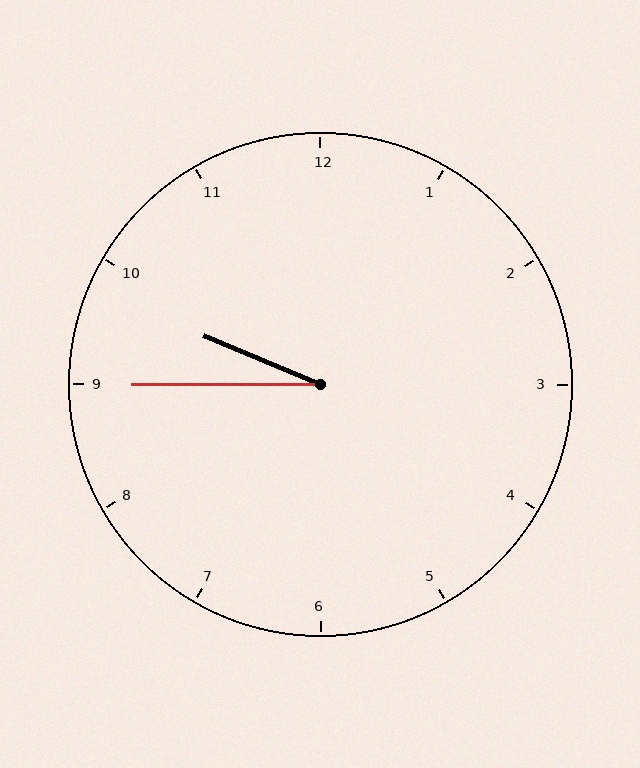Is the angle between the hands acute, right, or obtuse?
It is acute.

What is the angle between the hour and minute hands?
Approximately 22 degrees.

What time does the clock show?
9:45.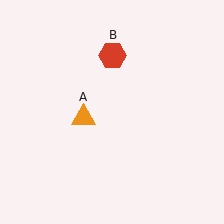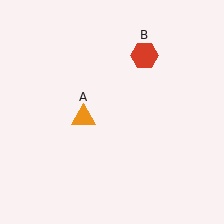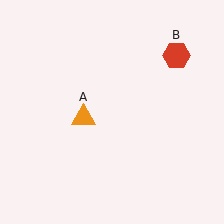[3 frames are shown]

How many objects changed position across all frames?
1 object changed position: red hexagon (object B).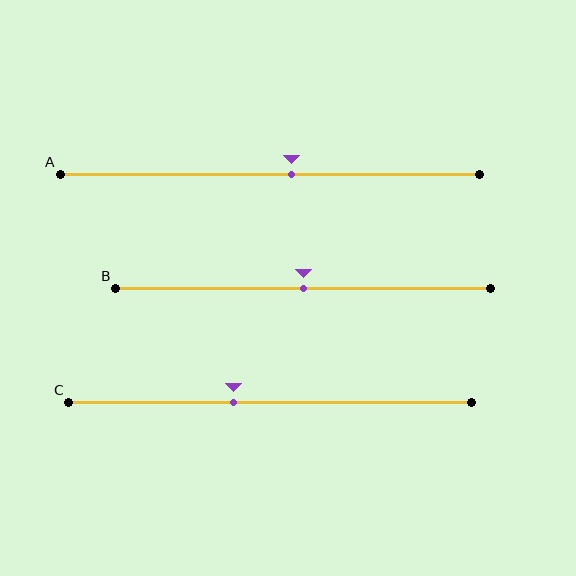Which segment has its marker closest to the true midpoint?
Segment B has its marker closest to the true midpoint.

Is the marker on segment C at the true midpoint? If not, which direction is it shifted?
No, the marker on segment C is shifted to the left by about 9% of the segment length.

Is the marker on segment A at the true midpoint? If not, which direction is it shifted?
No, the marker on segment A is shifted to the right by about 5% of the segment length.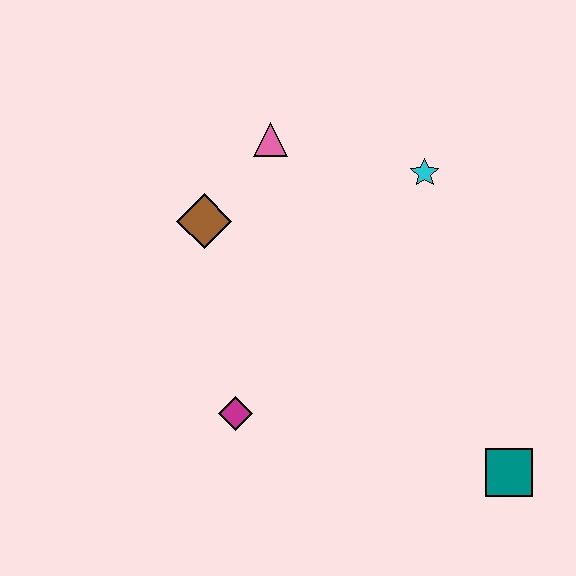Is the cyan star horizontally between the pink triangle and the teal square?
Yes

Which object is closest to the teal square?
The magenta diamond is closest to the teal square.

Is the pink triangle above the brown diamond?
Yes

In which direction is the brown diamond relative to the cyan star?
The brown diamond is to the left of the cyan star.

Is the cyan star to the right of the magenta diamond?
Yes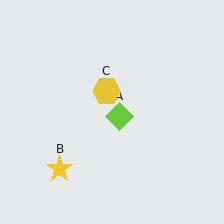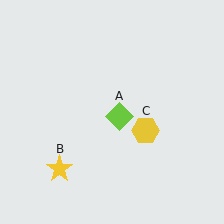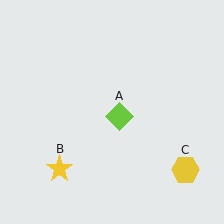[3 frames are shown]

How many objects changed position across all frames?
1 object changed position: yellow hexagon (object C).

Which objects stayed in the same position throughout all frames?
Lime diamond (object A) and yellow star (object B) remained stationary.